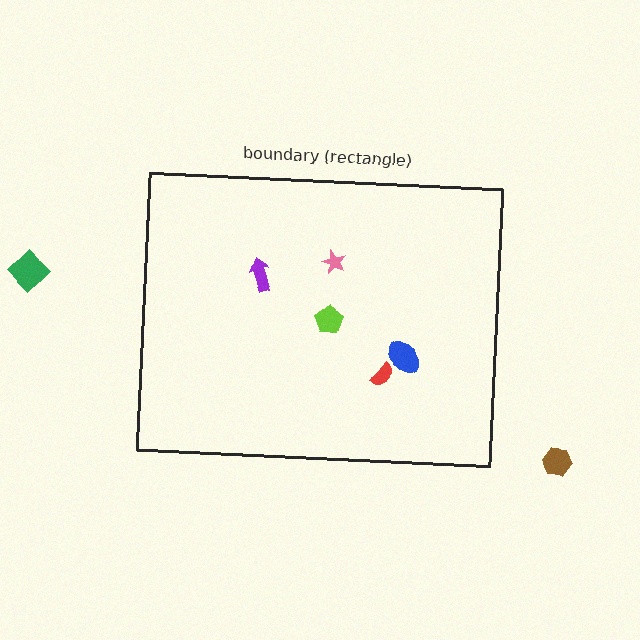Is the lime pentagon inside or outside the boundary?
Inside.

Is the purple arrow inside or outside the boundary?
Inside.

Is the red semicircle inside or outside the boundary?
Inside.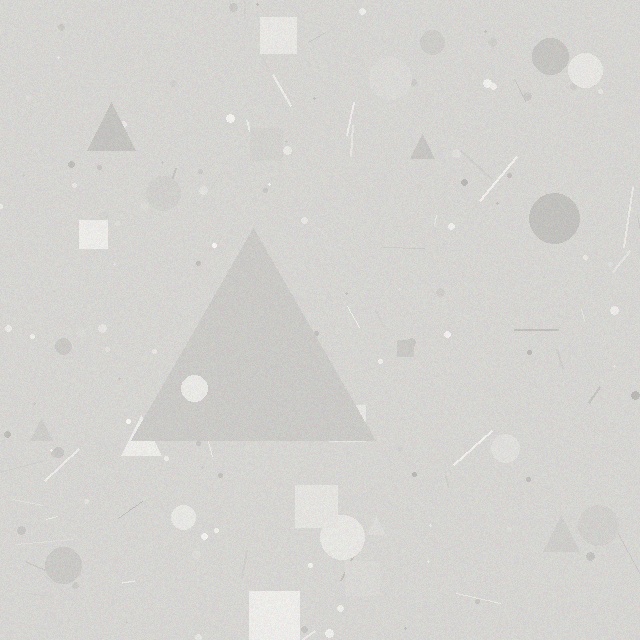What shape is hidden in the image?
A triangle is hidden in the image.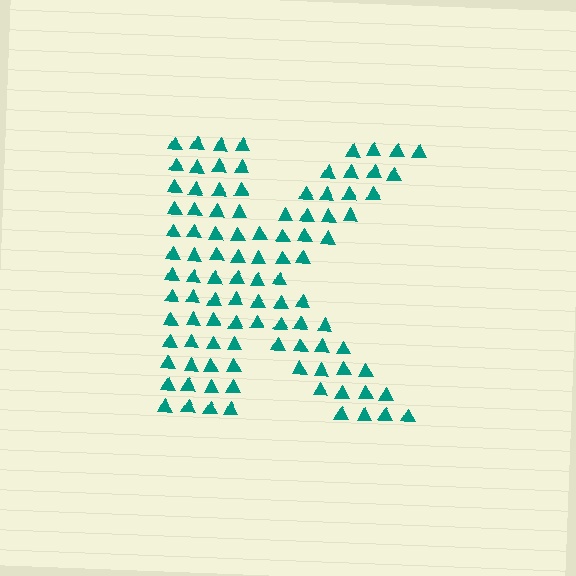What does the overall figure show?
The overall figure shows the letter K.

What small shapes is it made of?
It is made of small triangles.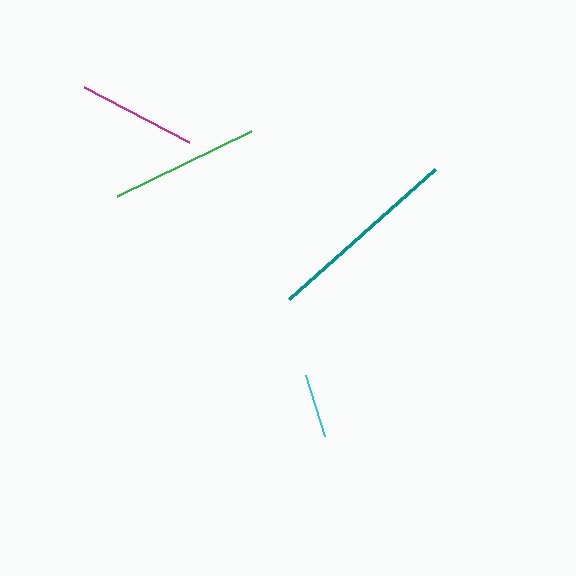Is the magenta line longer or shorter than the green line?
The green line is longer than the magenta line.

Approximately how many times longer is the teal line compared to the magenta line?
The teal line is approximately 1.6 times the length of the magenta line.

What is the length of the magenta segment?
The magenta segment is approximately 119 pixels long.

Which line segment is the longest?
The teal line is the longest at approximately 196 pixels.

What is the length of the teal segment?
The teal segment is approximately 196 pixels long.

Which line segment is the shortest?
The cyan line is the shortest at approximately 64 pixels.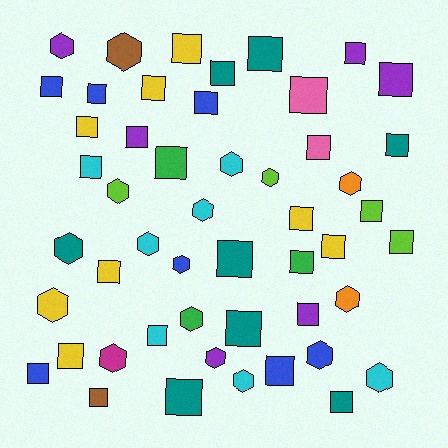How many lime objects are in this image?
There are 4 lime objects.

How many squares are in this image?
There are 32 squares.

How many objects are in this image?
There are 50 objects.